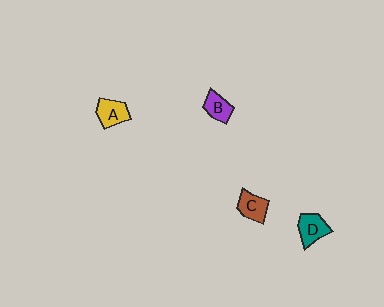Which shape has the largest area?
Shape D (teal).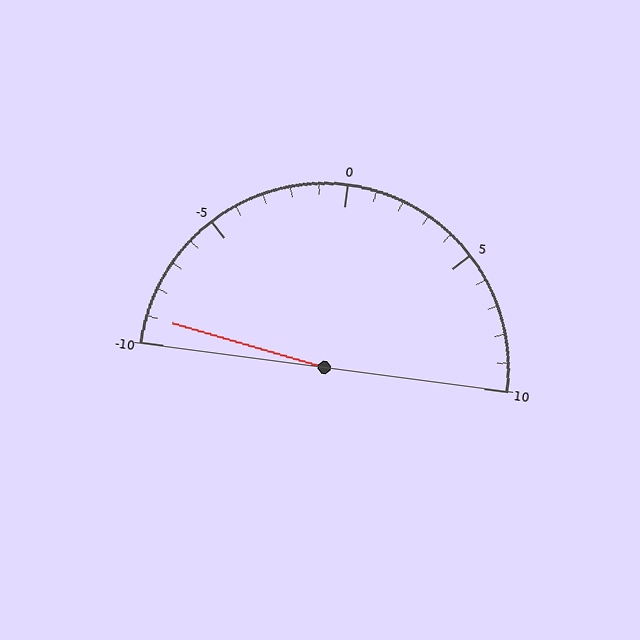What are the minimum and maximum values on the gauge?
The gauge ranges from -10 to 10.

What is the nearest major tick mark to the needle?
The nearest major tick mark is -10.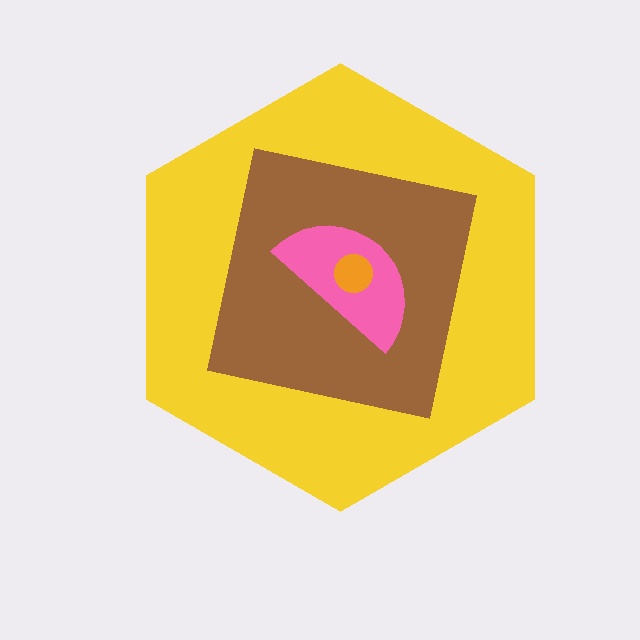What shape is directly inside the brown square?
The pink semicircle.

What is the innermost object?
The orange circle.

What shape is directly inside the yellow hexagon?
The brown square.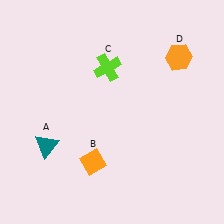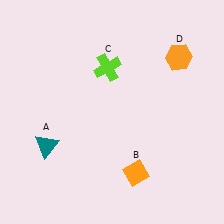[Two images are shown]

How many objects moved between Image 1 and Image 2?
1 object moved between the two images.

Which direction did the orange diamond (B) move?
The orange diamond (B) moved right.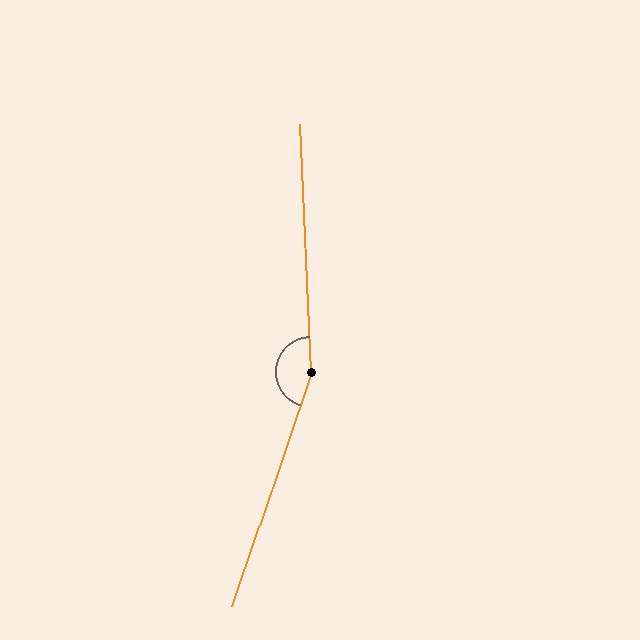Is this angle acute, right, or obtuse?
It is obtuse.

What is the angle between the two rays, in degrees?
Approximately 159 degrees.